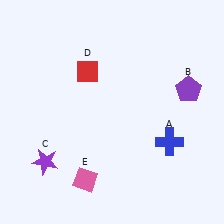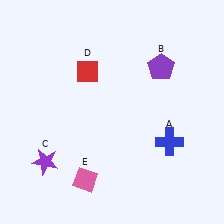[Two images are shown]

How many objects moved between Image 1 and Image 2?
1 object moved between the two images.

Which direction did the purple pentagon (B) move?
The purple pentagon (B) moved left.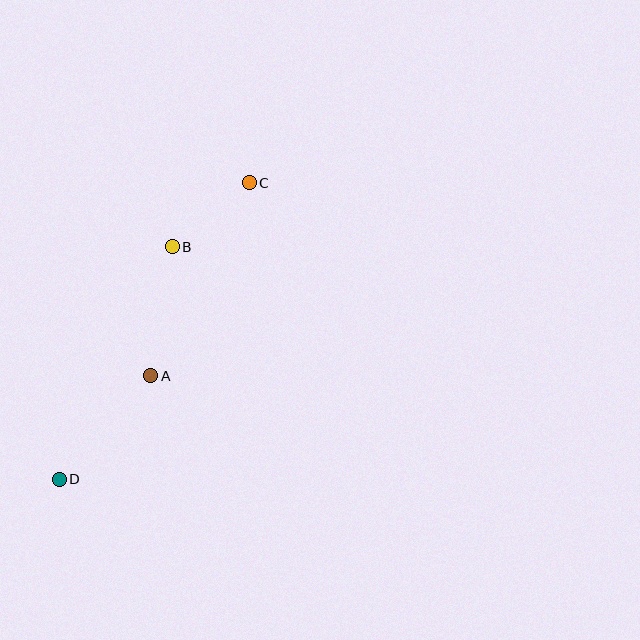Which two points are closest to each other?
Points B and C are closest to each other.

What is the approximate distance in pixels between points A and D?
The distance between A and D is approximately 138 pixels.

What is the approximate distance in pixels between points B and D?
The distance between B and D is approximately 259 pixels.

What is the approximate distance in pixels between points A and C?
The distance between A and C is approximately 217 pixels.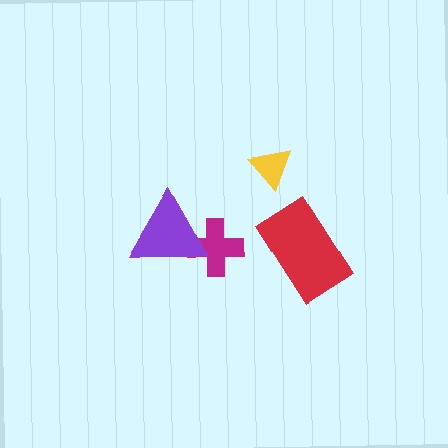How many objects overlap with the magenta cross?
1 object overlaps with the magenta cross.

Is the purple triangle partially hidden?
No, no other shape covers it.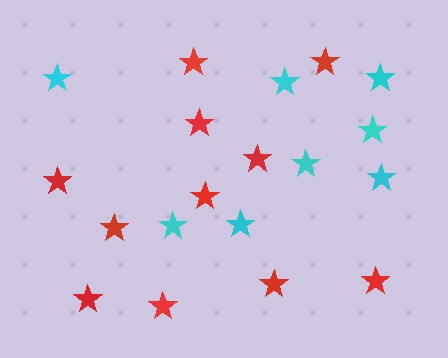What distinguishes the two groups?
There are 2 groups: one group of red stars (11) and one group of cyan stars (8).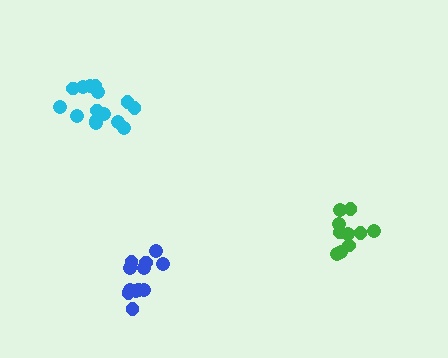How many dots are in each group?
Group 1: 10 dots, Group 2: 15 dots, Group 3: 12 dots (37 total).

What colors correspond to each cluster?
The clusters are colored: green, cyan, blue.